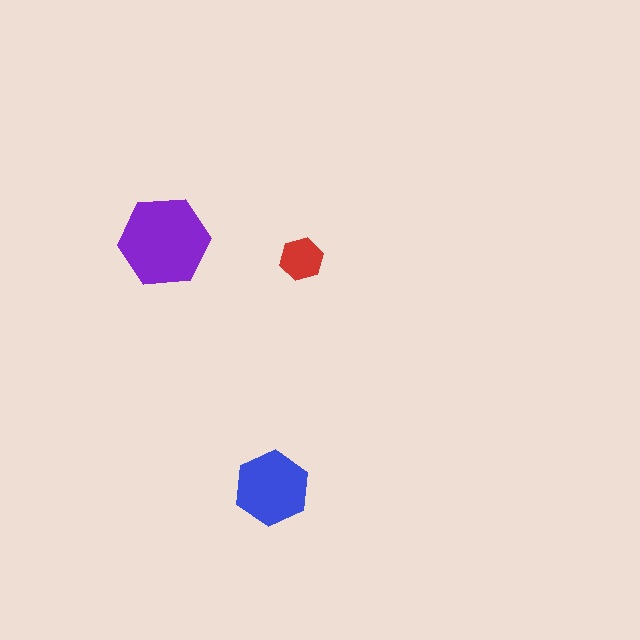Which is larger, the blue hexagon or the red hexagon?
The blue one.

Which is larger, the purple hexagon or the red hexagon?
The purple one.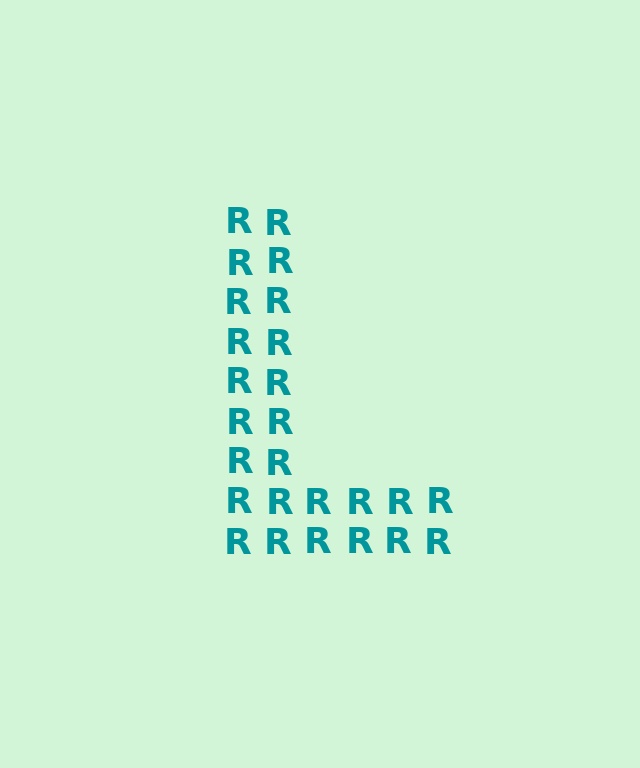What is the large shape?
The large shape is the letter L.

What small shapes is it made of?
It is made of small letter R's.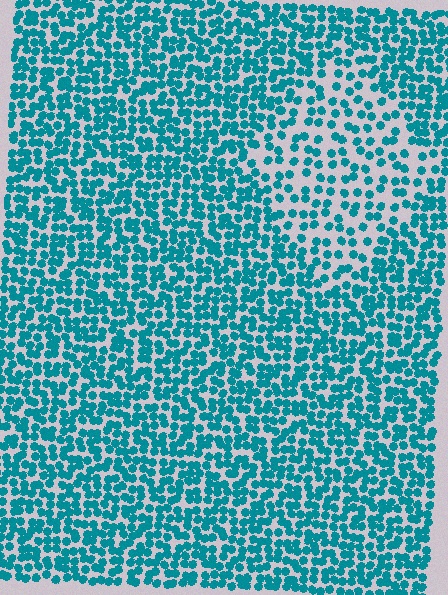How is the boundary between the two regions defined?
The boundary is defined by a change in element density (approximately 1.9x ratio). All elements are the same color, size, and shape.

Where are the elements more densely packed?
The elements are more densely packed outside the diamond boundary.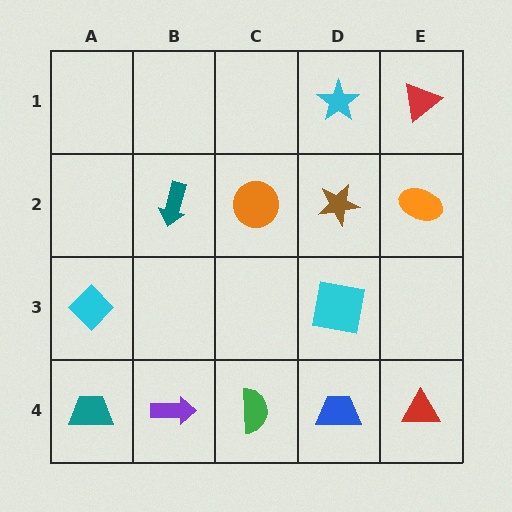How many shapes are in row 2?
4 shapes.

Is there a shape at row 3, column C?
No, that cell is empty.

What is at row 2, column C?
An orange circle.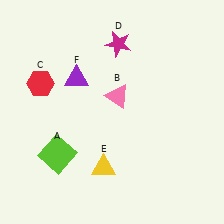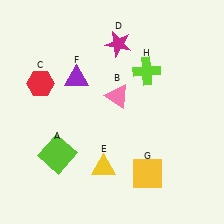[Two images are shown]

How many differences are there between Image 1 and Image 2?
There are 2 differences between the two images.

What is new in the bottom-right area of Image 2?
A yellow square (G) was added in the bottom-right area of Image 2.